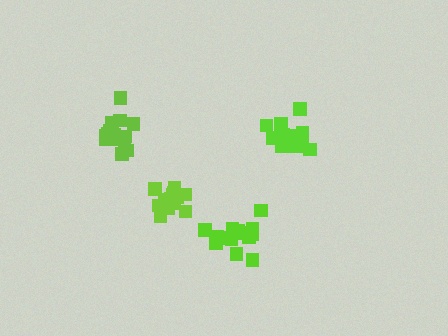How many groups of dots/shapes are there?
There are 4 groups.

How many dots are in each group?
Group 1: 14 dots, Group 2: 14 dots, Group 3: 15 dots, Group 4: 17 dots (60 total).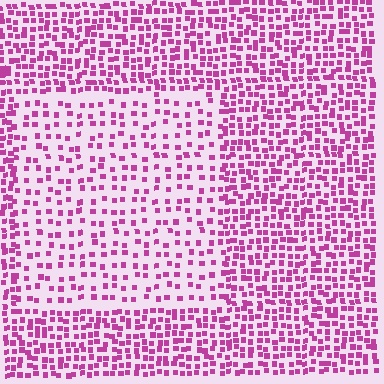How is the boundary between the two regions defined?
The boundary is defined by a change in element density (approximately 2.0x ratio). All elements are the same color, size, and shape.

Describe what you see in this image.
The image contains small magenta elements arranged at two different densities. A rectangle-shaped region is visible where the elements are less densely packed than the surrounding area.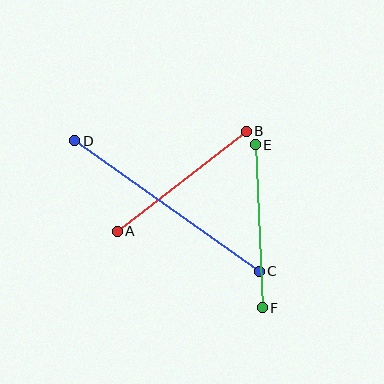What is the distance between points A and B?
The distance is approximately 163 pixels.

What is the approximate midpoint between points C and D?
The midpoint is at approximately (167, 206) pixels.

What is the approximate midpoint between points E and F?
The midpoint is at approximately (259, 226) pixels.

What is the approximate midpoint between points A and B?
The midpoint is at approximately (182, 181) pixels.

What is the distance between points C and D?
The distance is approximately 226 pixels.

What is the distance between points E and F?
The distance is approximately 163 pixels.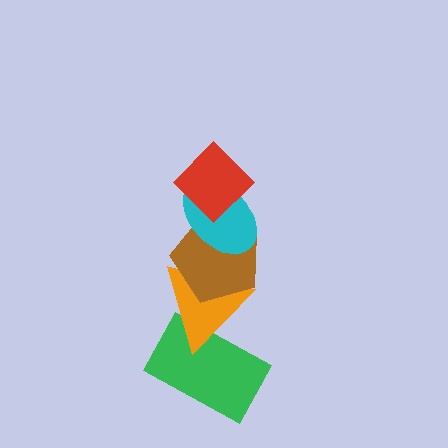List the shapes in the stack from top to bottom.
From top to bottom: the red diamond, the cyan ellipse, the brown pentagon, the orange triangle, the green rectangle.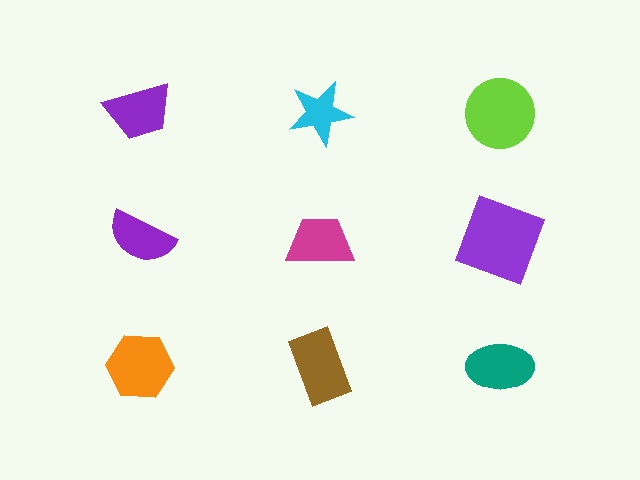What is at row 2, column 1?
A purple semicircle.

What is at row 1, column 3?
A lime circle.